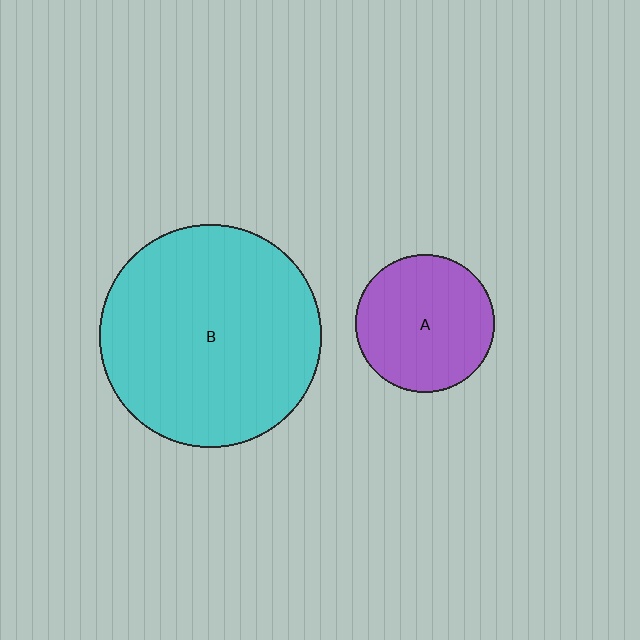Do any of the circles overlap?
No, none of the circles overlap.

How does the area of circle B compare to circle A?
Approximately 2.6 times.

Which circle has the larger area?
Circle B (cyan).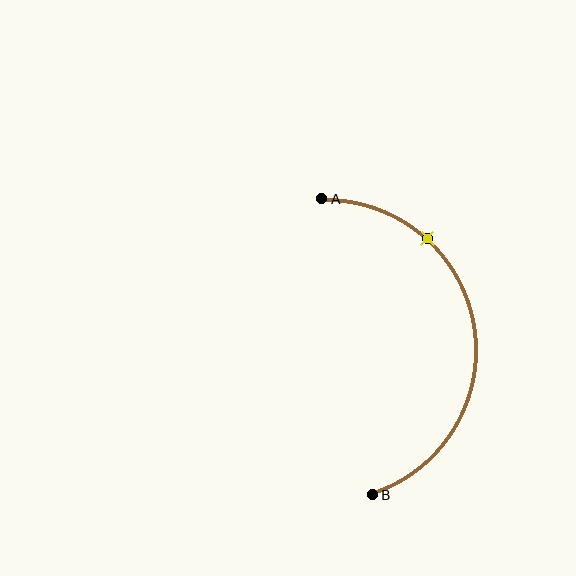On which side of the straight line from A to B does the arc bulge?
The arc bulges to the right of the straight line connecting A and B.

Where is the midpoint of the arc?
The arc midpoint is the point on the curve farthest from the straight line joining A and B. It sits to the right of that line.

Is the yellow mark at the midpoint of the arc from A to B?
No. The yellow mark lies on the arc but is closer to endpoint A. The arc midpoint would be at the point on the curve equidistant along the arc from both A and B.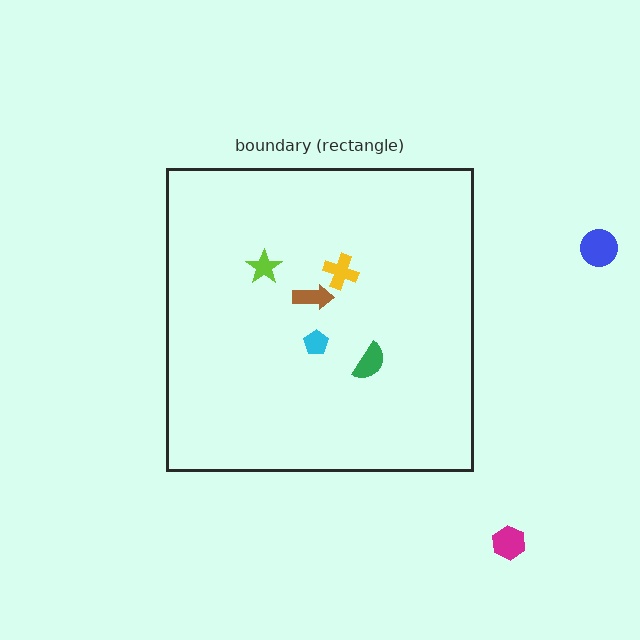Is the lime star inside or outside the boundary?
Inside.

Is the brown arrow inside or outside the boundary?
Inside.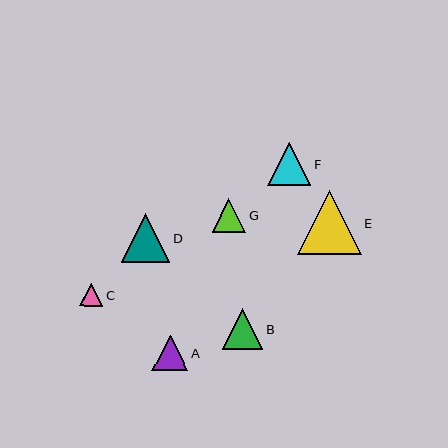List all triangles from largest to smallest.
From largest to smallest: E, D, F, B, A, G, C.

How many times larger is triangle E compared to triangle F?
Triangle E is approximately 1.5 times the size of triangle F.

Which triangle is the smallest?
Triangle C is the smallest with a size of approximately 23 pixels.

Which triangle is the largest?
Triangle E is the largest with a size of approximately 64 pixels.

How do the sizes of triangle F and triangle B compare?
Triangle F and triangle B are approximately the same size.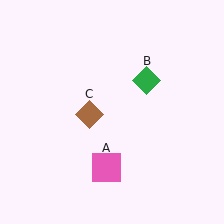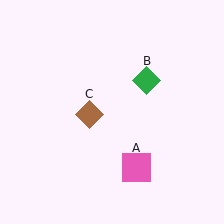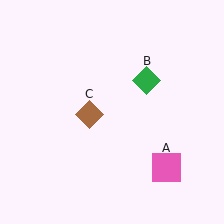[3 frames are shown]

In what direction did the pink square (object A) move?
The pink square (object A) moved right.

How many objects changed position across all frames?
1 object changed position: pink square (object A).